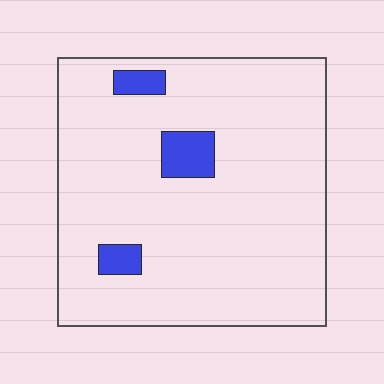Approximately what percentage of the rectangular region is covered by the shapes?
Approximately 5%.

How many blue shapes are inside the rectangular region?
3.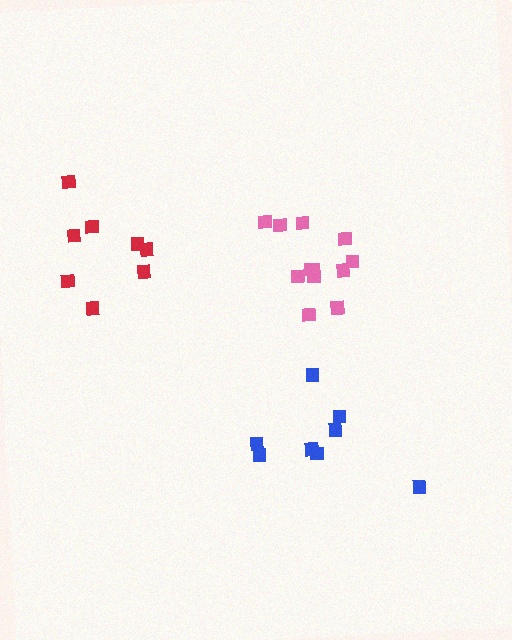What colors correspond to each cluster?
The clusters are colored: blue, red, pink.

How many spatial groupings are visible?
There are 3 spatial groupings.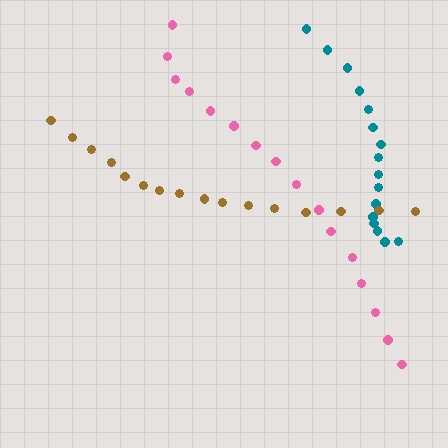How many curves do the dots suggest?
There are 3 distinct paths.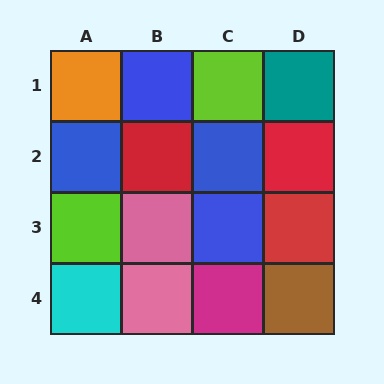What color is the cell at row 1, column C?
Lime.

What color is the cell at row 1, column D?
Teal.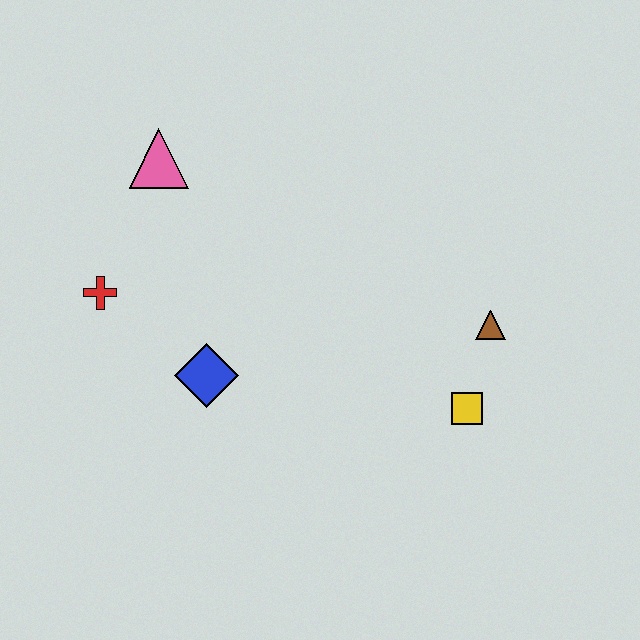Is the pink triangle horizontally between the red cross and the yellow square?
Yes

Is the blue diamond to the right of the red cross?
Yes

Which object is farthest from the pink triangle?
The yellow square is farthest from the pink triangle.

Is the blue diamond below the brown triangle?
Yes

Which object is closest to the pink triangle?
The red cross is closest to the pink triangle.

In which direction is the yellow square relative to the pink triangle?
The yellow square is to the right of the pink triangle.